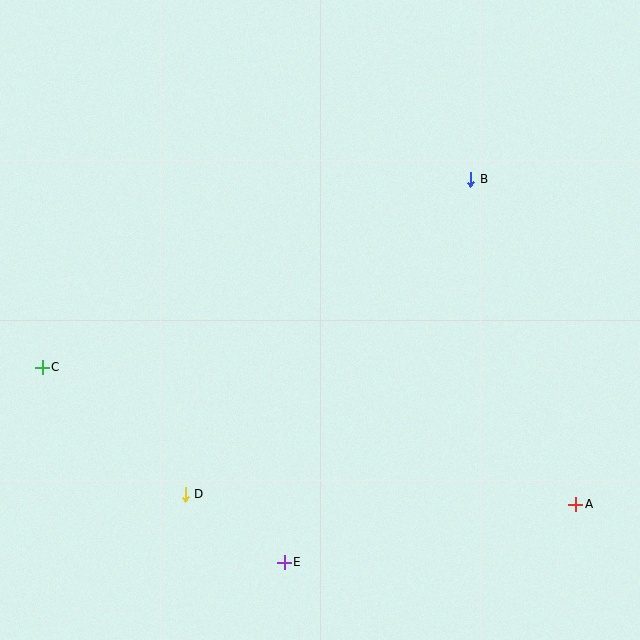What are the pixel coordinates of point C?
Point C is at (42, 367).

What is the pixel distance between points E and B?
The distance between E and B is 426 pixels.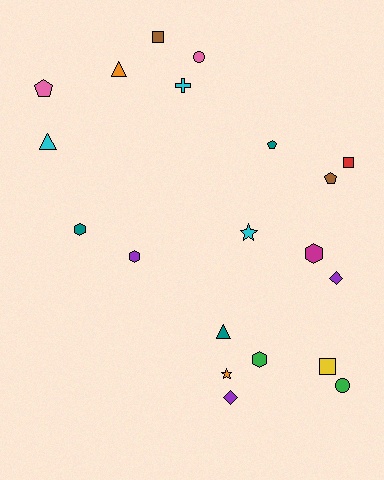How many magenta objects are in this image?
There is 1 magenta object.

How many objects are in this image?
There are 20 objects.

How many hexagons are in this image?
There are 4 hexagons.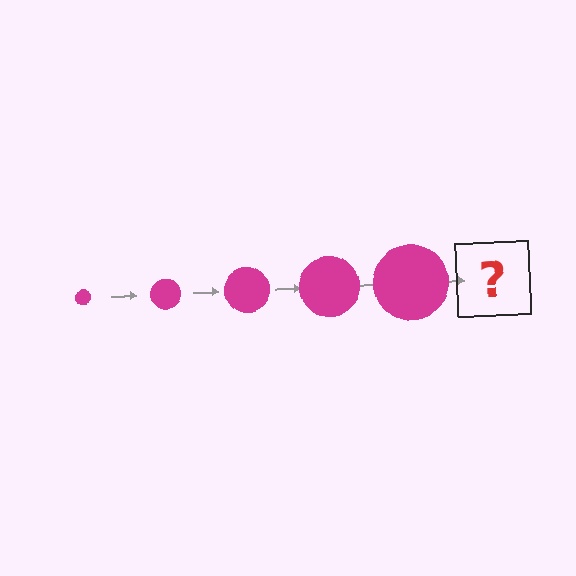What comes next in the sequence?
The next element should be a magenta circle, larger than the previous one.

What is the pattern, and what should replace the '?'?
The pattern is that the circle gets progressively larger each step. The '?' should be a magenta circle, larger than the previous one.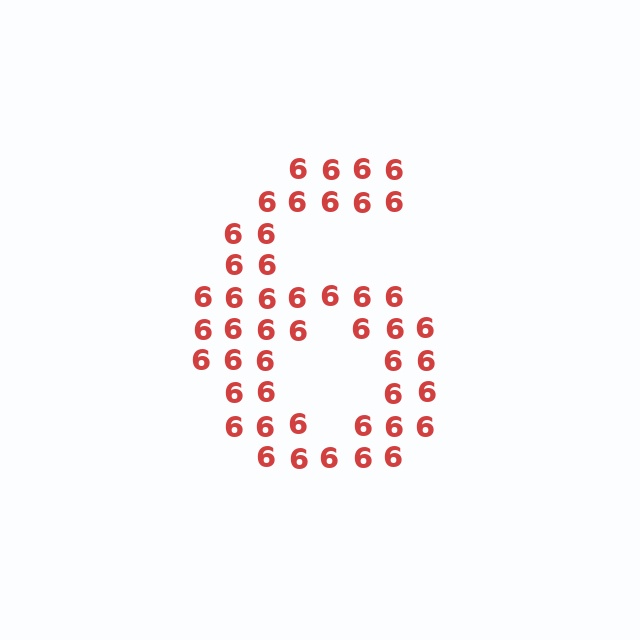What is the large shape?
The large shape is the digit 6.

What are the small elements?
The small elements are digit 6's.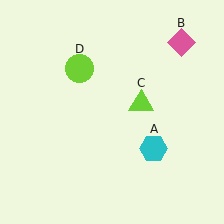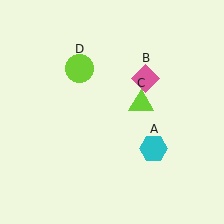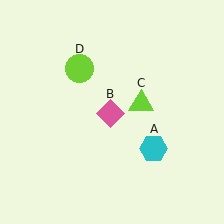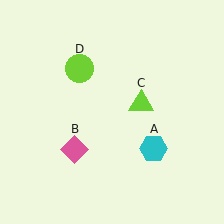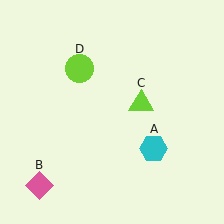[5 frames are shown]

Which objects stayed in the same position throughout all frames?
Cyan hexagon (object A) and lime triangle (object C) and lime circle (object D) remained stationary.